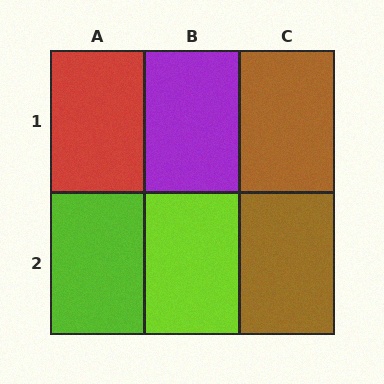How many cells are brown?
2 cells are brown.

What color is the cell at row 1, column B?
Purple.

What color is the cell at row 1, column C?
Brown.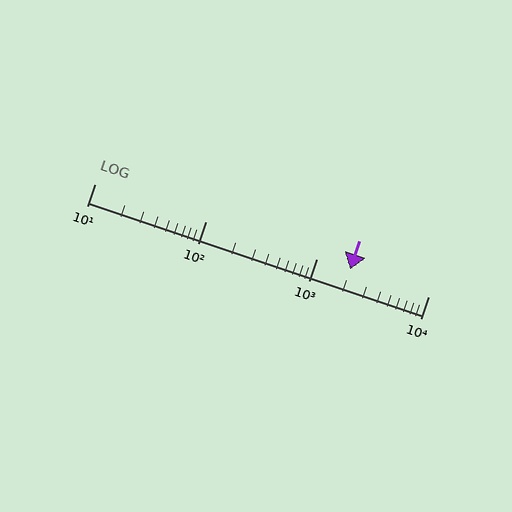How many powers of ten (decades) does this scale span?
The scale spans 3 decades, from 10 to 10000.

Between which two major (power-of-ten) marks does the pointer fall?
The pointer is between 1000 and 10000.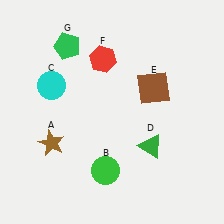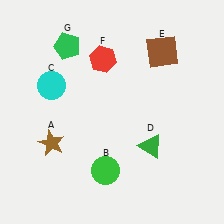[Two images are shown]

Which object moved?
The brown square (E) moved up.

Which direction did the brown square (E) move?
The brown square (E) moved up.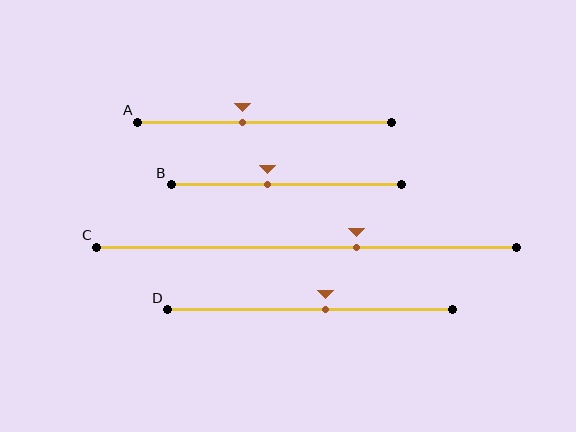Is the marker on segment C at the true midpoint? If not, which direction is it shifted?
No, the marker on segment C is shifted to the right by about 12% of the segment length.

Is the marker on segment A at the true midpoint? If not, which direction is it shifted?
No, the marker on segment A is shifted to the left by about 9% of the segment length.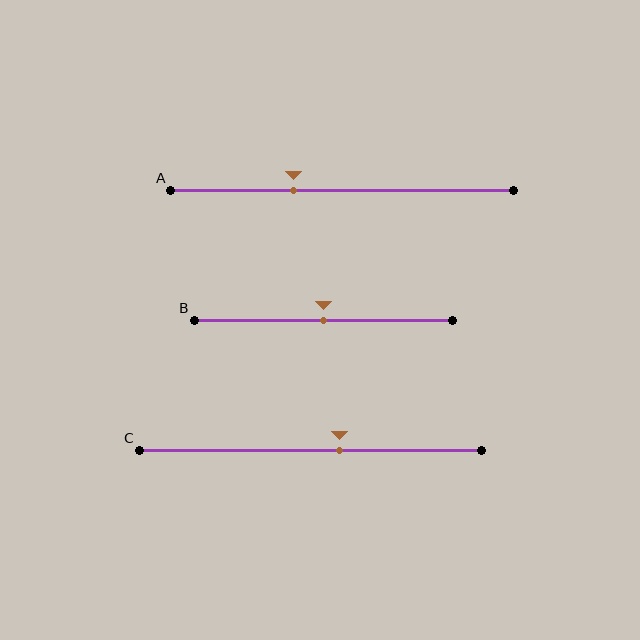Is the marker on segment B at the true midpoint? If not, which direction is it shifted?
Yes, the marker on segment B is at the true midpoint.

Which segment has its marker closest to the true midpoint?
Segment B has its marker closest to the true midpoint.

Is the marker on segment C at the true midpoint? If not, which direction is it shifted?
No, the marker on segment C is shifted to the right by about 9% of the segment length.